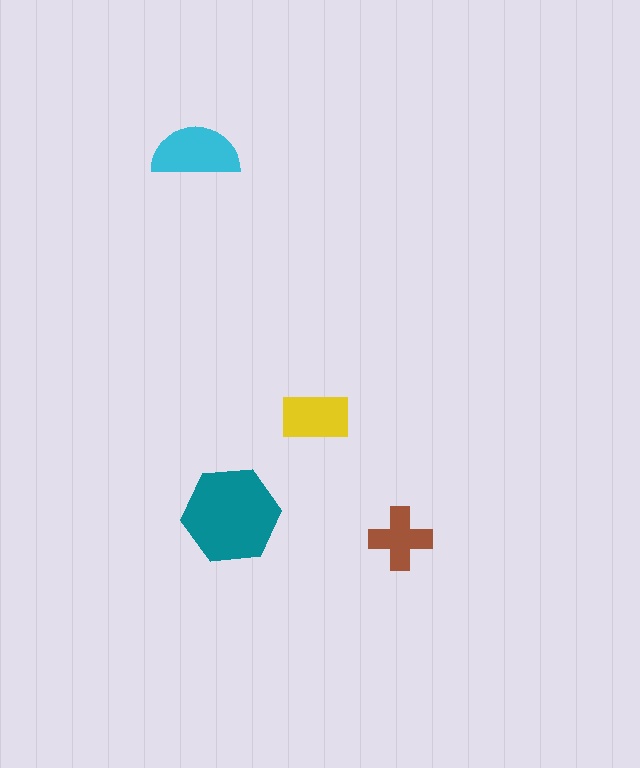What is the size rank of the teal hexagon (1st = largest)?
1st.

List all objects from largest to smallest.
The teal hexagon, the cyan semicircle, the yellow rectangle, the brown cross.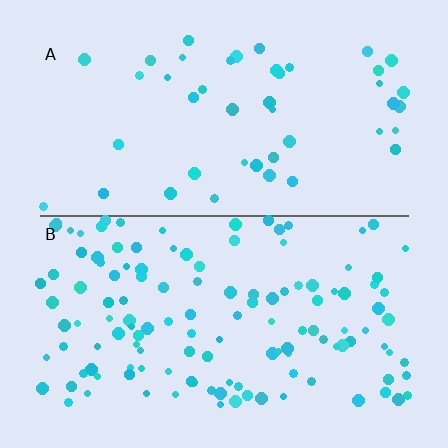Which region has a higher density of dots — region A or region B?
B (the bottom).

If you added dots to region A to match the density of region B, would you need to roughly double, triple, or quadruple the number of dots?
Approximately triple.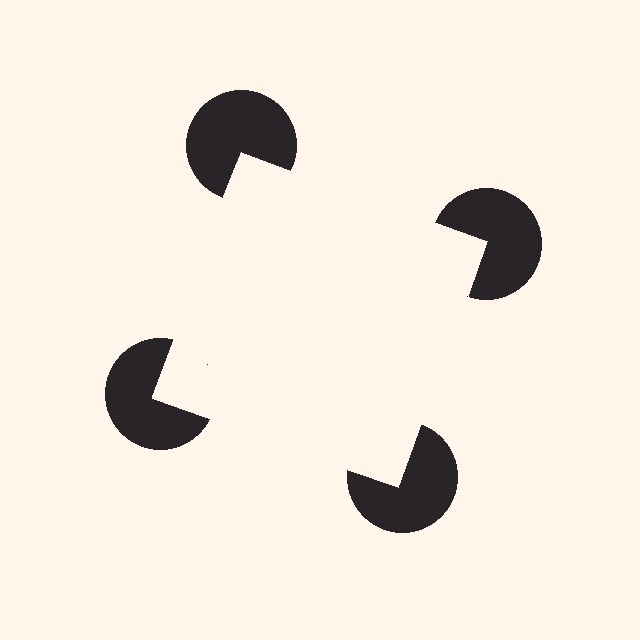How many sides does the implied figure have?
4 sides.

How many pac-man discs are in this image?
There are 4 — one at each vertex of the illusory square.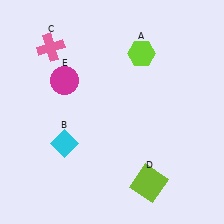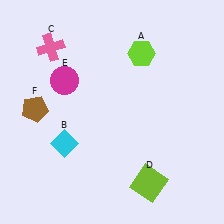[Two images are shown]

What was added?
A brown pentagon (F) was added in Image 2.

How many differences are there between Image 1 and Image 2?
There is 1 difference between the two images.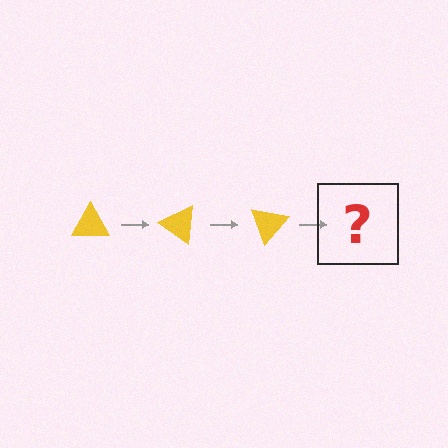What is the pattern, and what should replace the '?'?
The pattern is that the triangle rotates 35 degrees each step. The '?' should be a yellow triangle rotated 105 degrees.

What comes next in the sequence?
The next element should be a yellow triangle rotated 105 degrees.